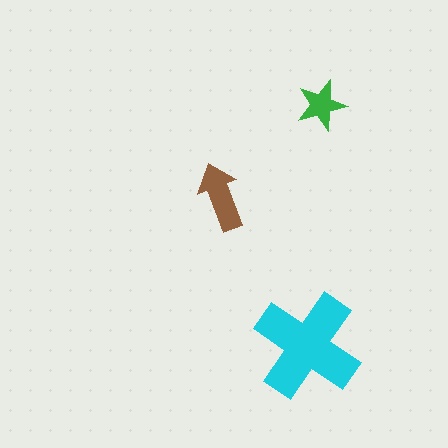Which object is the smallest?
The green star.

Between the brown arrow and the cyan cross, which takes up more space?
The cyan cross.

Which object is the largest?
The cyan cross.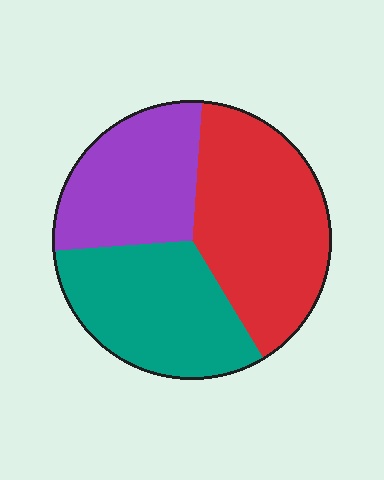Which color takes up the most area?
Red, at roughly 40%.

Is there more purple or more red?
Red.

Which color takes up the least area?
Purple, at roughly 30%.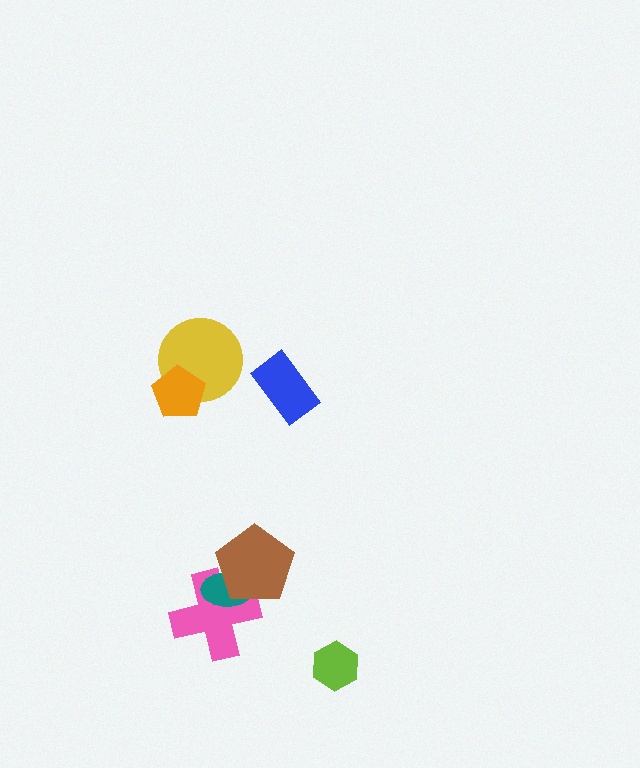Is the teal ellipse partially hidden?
Yes, it is partially covered by another shape.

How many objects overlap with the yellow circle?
1 object overlaps with the yellow circle.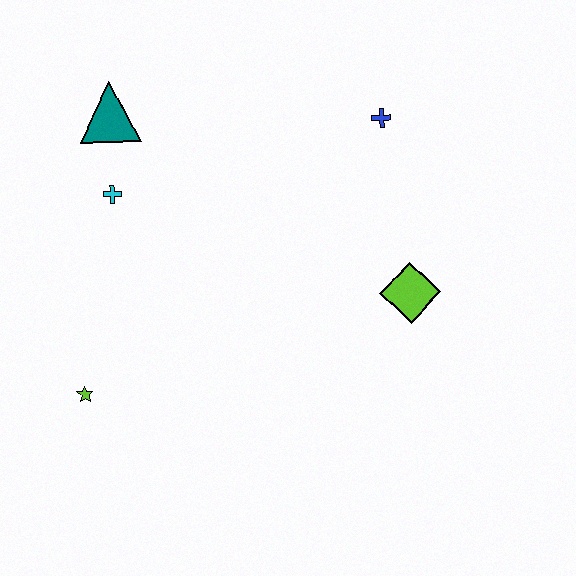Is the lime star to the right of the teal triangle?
No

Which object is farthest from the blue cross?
The lime star is farthest from the blue cross.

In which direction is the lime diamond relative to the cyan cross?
The lime diamond is to the right of the cyan cross.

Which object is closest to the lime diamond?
The blue cross is closest to the lime diamond.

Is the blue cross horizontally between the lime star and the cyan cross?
No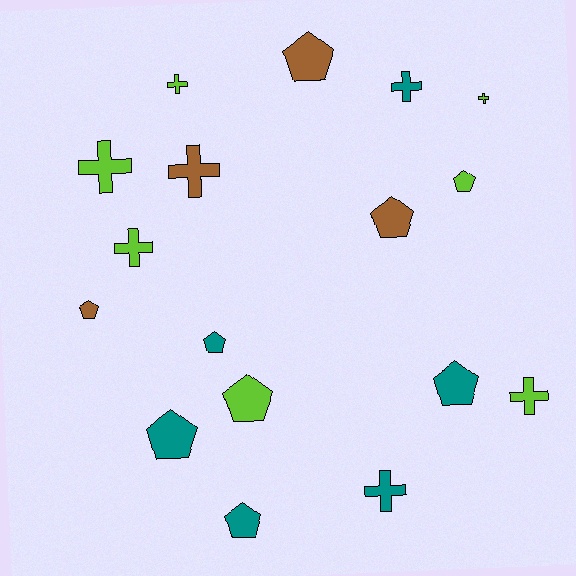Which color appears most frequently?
Lime, with 7 objects.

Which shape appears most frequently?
Pentagon, with 9 objects.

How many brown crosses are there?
There is 1 brown cross.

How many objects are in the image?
There are 17 objects.